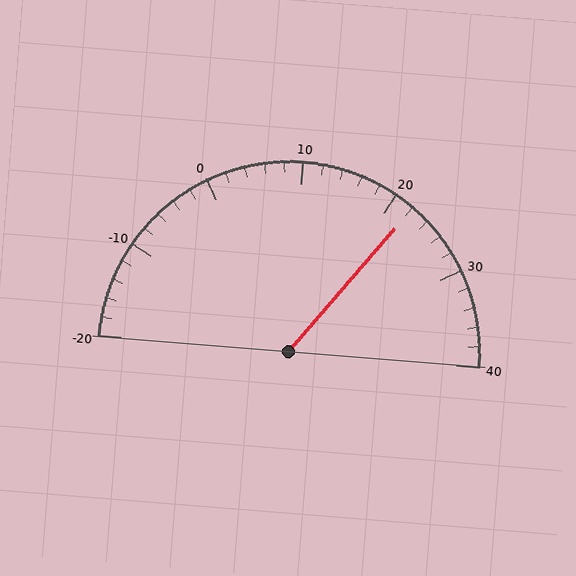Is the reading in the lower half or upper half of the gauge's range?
The reading is in the upper half of the range (-20 to 40).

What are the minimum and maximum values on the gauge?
The gauge ranges from -20 to 40.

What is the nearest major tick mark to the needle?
The nearest major tick mark is 20.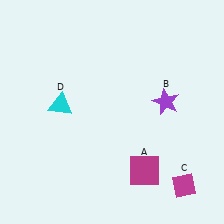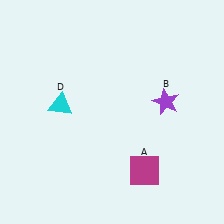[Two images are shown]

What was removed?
The magenta diamond (C) was removed in Image 2.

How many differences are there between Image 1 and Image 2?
There is 1 difference between the two images.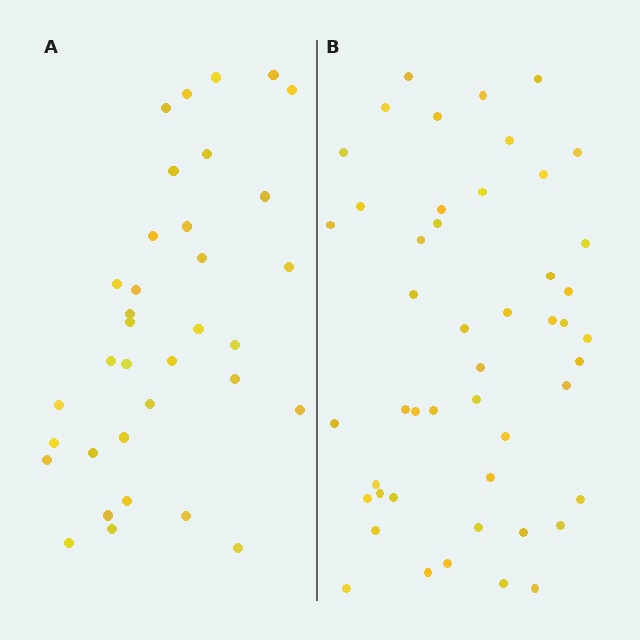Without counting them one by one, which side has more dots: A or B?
Region B (the right region) has more dots.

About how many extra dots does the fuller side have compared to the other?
Region B has approximately 15 more dots than region A.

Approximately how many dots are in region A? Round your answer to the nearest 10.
About 40 dots. (The exact count is 35, which rounds to 40.)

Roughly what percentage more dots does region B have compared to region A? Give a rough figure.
About 35% more.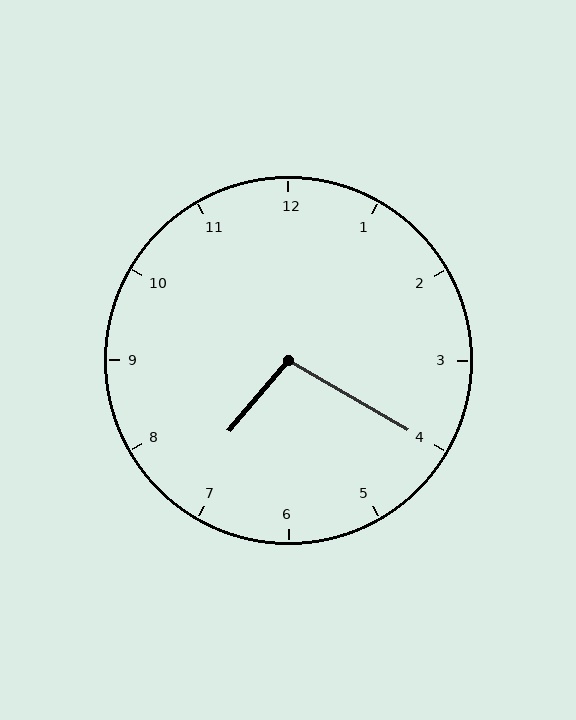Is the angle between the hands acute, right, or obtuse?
It is obtuse.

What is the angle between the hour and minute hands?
Approximately 100 degrees.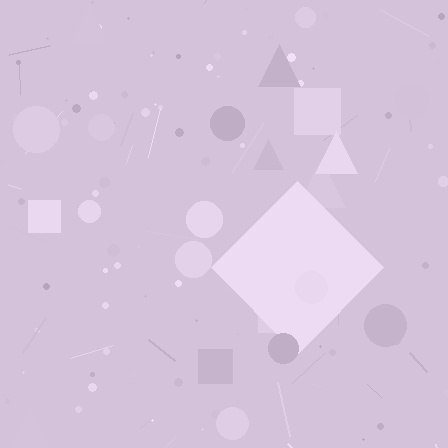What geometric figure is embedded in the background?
A diamond is embedded in the background.